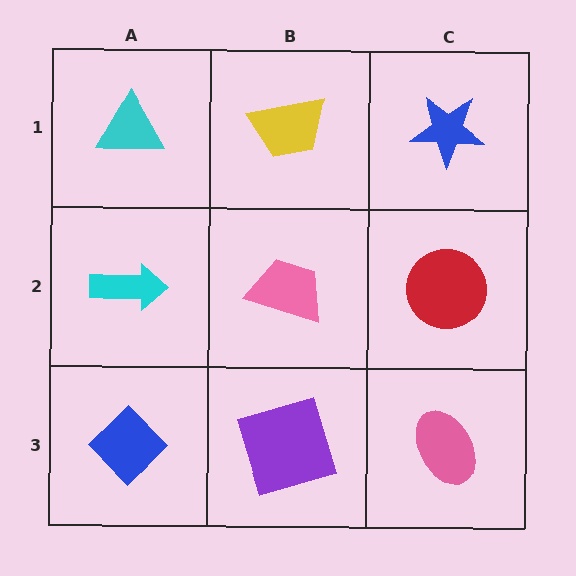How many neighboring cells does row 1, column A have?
2.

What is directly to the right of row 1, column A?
A yellow trapezoid.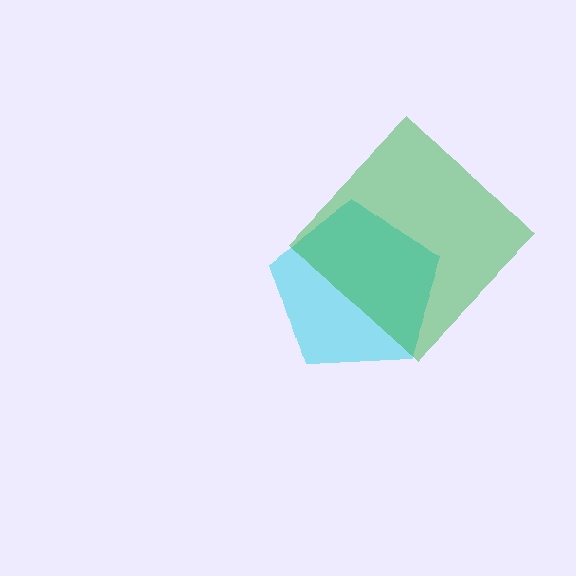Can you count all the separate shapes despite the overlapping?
Yes, there are 2 separate shapes.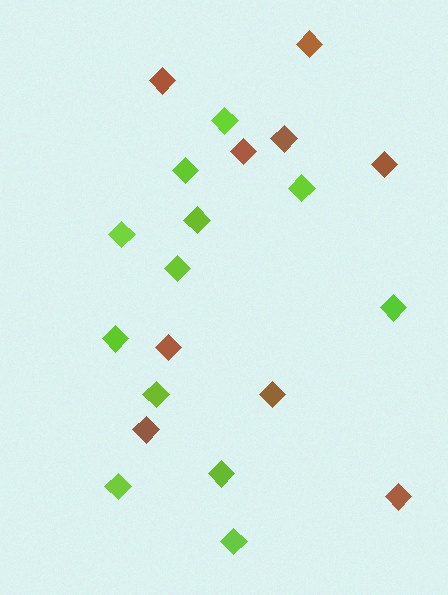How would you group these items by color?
There are 2 groups: one group of brown diamonds (9) and one group of lime diamonds (12).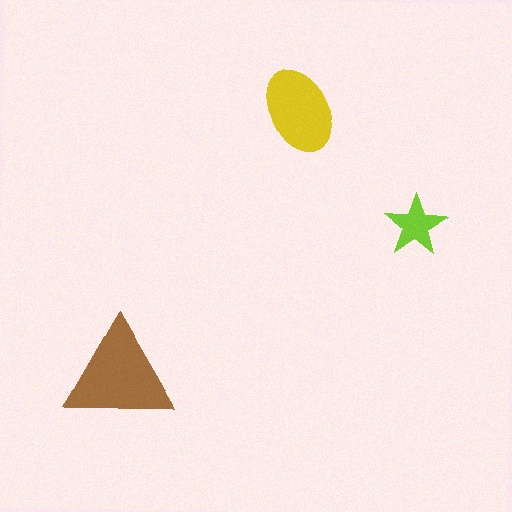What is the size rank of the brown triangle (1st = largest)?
1st.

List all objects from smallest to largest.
The lime star, the yellow ellipse, the brown triangle.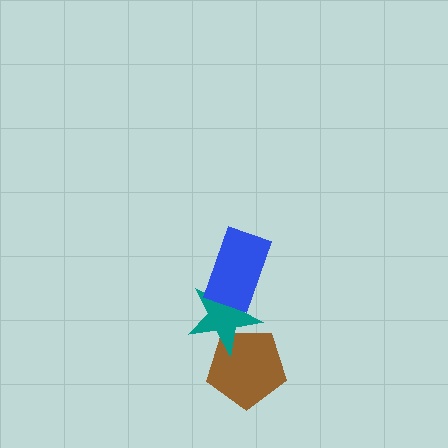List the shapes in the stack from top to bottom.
From top to bottom: the blue rectangle, the teal star, the brown pentagon.